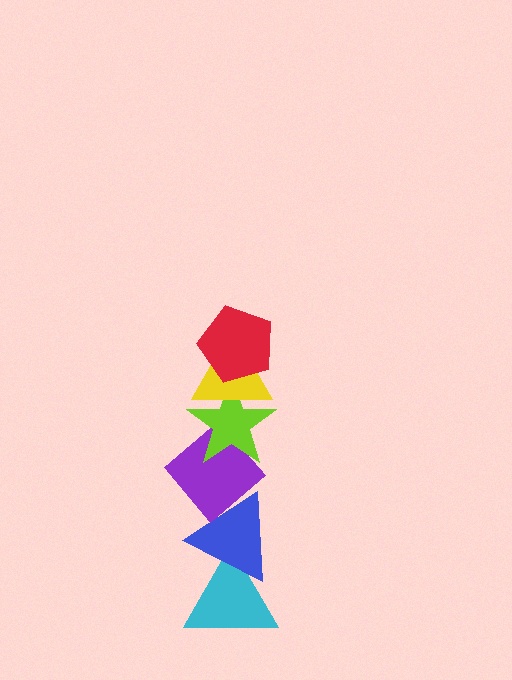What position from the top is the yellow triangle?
The yellow triangle is 2nd from the top.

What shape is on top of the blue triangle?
The purple diamond is on top of the blue triangle.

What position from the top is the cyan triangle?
The cyan triangle is 6th from the top.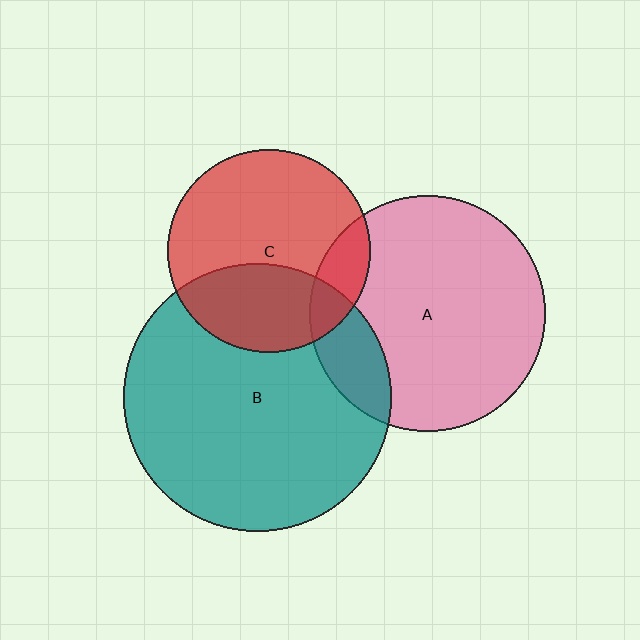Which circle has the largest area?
Circle B (teal).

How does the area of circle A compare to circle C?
Approximately 1.3 times.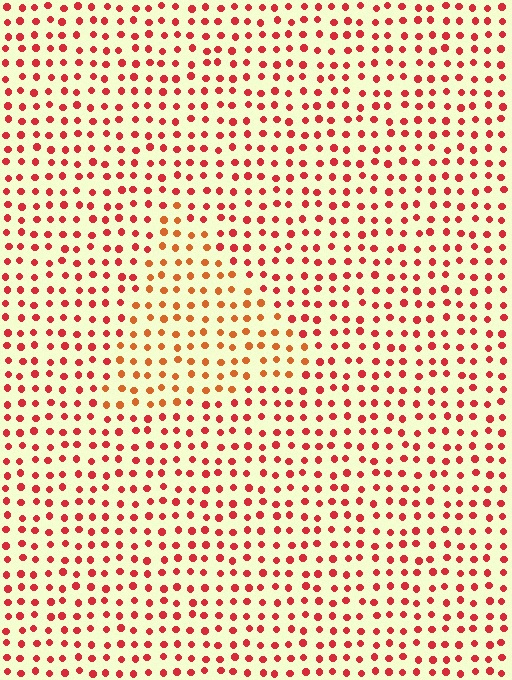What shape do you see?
I see a triangle.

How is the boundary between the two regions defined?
The boundary is defined purely by a slight shift in hue (about 27 degrees). Spacing, size, and orientation are identical on both sides.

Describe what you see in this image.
The image is filled with small red elements in a uniform arrangement. A triangle-shaped region is visible where the elements are tinted to a slightly different hue, forming a subtle color boundary.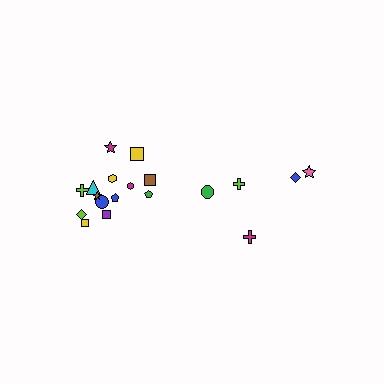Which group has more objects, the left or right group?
The left group.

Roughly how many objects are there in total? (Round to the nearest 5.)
Roughly 20 objects in total.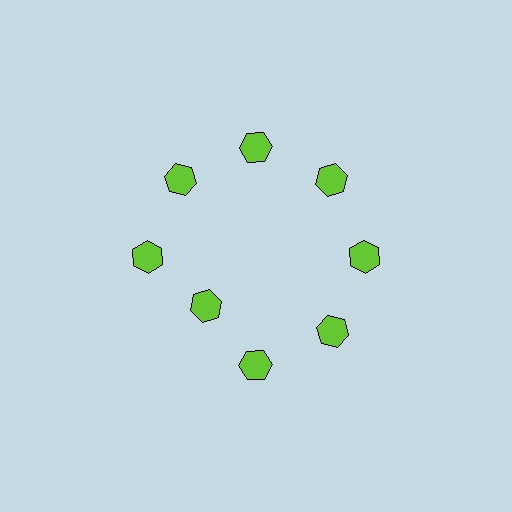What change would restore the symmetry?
The symmetry would be restored by moving it outward, back onto the ring so that all 8 hexagons sit at equal angles and equal distance from the center.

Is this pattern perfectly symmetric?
No. The 8 lime hexagons are arranged in a ring, but one element near the 8 o'clock position is pulled inward toward the center, breaking the 8-fold rotational symmetry.